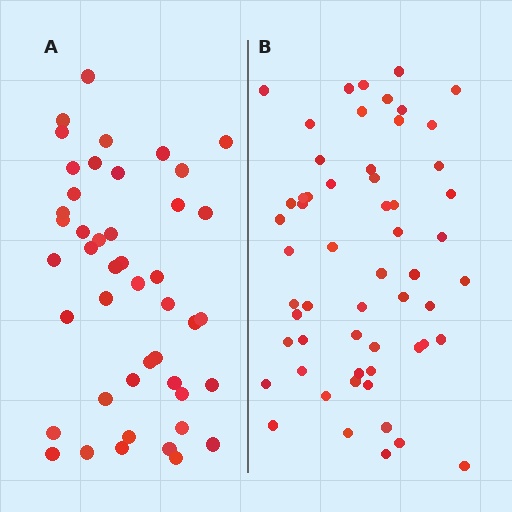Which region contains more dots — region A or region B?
Region B (the right region) has more dots.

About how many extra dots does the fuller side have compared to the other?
Region B has roughly 12 or so more dots than region A.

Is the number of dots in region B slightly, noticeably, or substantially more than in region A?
Region B has noticeably more, but not dramatically so. The ratio is roughly 1.3 to 1.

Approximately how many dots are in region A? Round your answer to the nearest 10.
About 40 dots. (The exact count is 45, which rounds to 40.)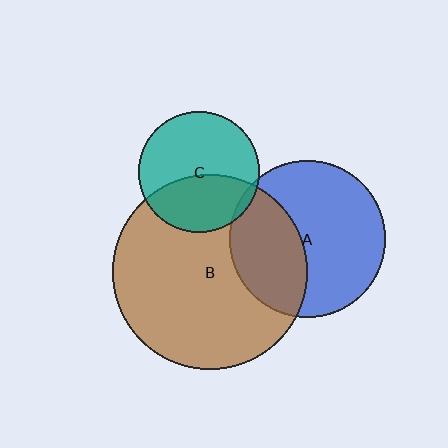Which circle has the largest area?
Circle B (brown).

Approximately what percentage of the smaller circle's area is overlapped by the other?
Approximately 40%.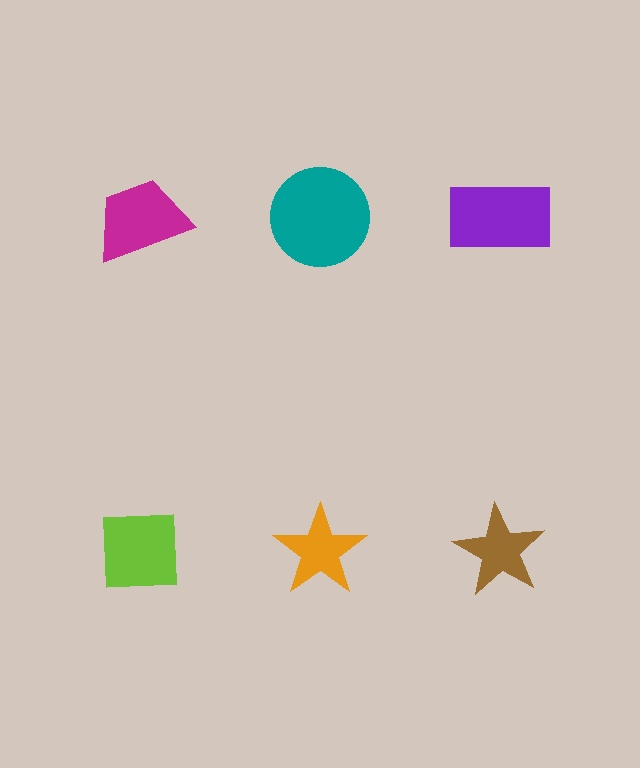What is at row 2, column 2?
An orange star.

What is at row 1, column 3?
A purple rectangle.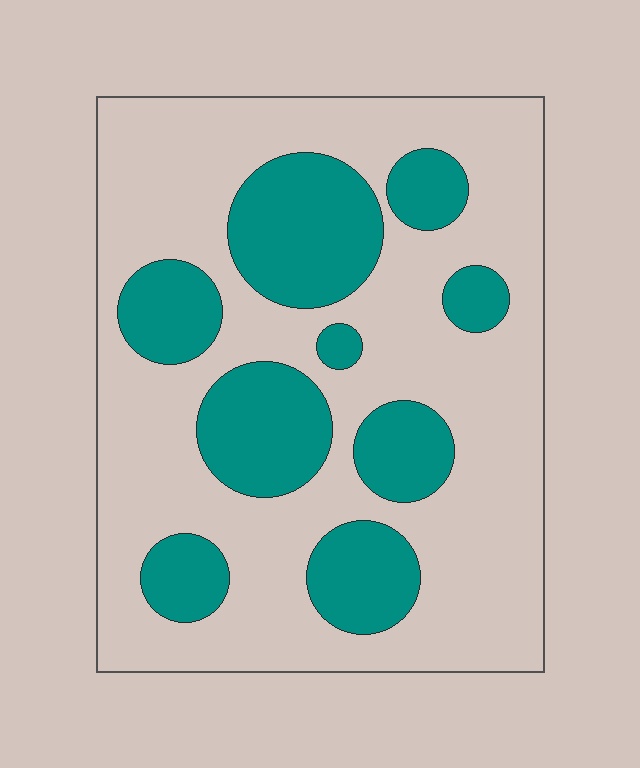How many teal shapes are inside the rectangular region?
9.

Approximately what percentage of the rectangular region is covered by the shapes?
Approximately 30%.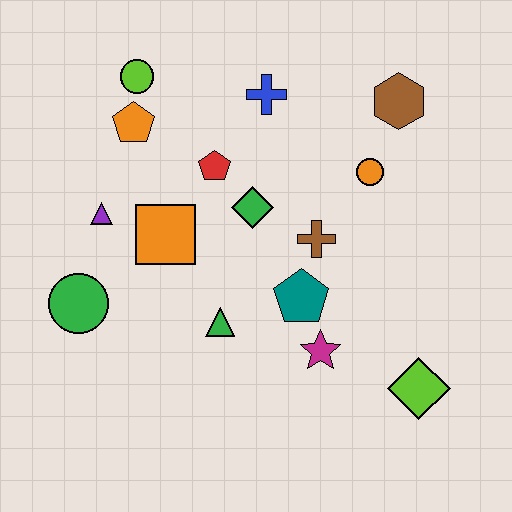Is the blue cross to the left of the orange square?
No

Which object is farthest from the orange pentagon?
The lime diamond is farthest from the orange pentagon.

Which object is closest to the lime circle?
The orange pentagon is closest to the lime circle.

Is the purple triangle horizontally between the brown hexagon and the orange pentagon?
No